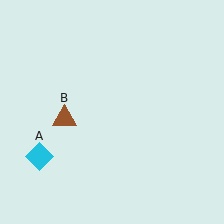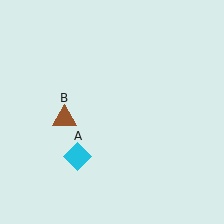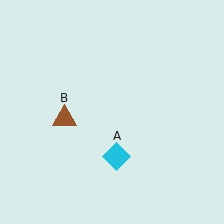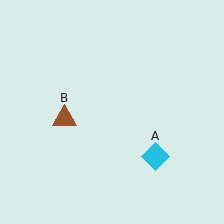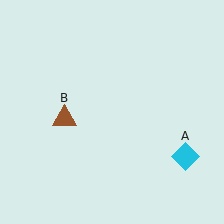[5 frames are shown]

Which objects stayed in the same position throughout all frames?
Brown triangle (object B) remained stationary.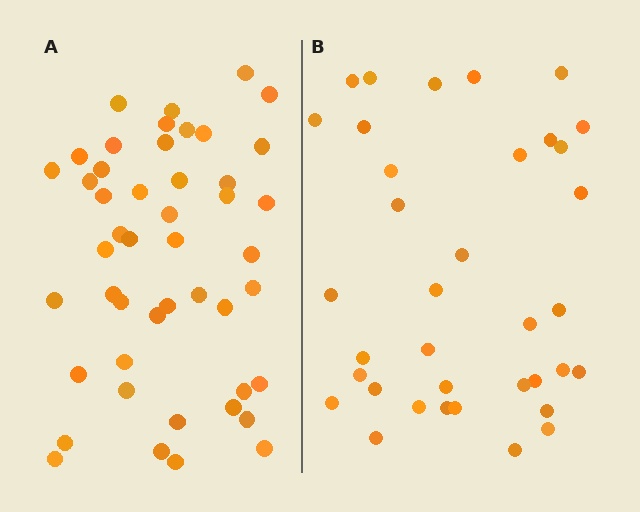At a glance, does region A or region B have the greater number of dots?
Region A (the left region) has more dots.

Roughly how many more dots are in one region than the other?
Region A has roughly 12 or so more dots than region B.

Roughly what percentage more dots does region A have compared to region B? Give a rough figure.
About 30% more.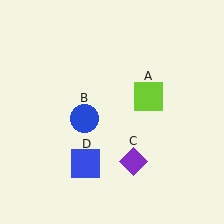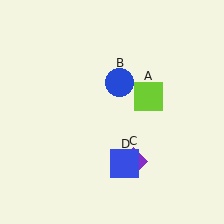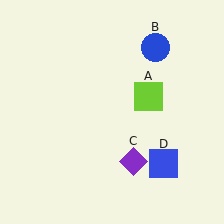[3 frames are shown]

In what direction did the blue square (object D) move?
The blue square (object D) moved right.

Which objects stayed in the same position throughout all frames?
Lime square (object A) and purple diamond (object C) remained stationary.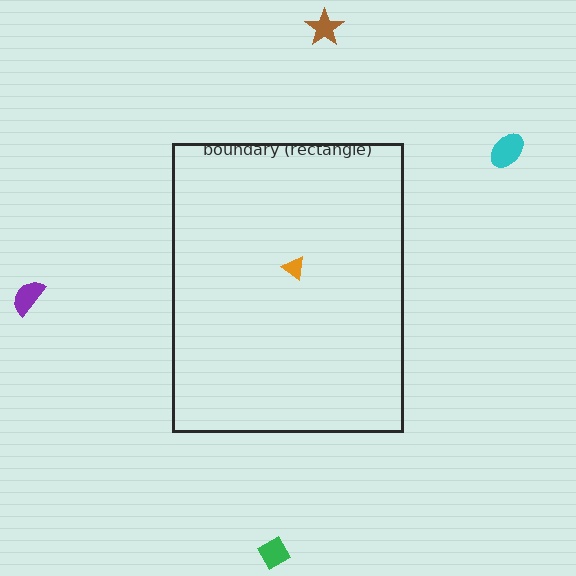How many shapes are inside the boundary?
1 inside, 4 outside.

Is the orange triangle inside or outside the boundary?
Inside.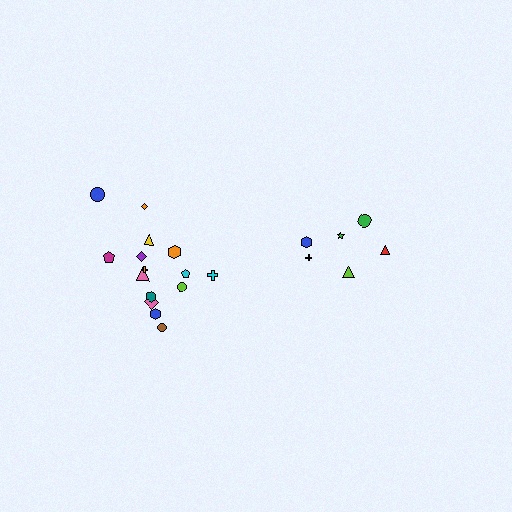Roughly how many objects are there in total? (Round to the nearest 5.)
Roughly 20 objects in total.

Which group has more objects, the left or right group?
The left group.